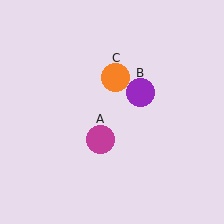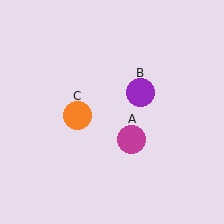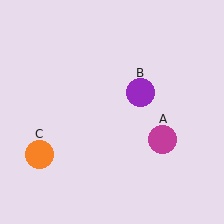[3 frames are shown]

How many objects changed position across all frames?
2 objects changed position: magenta circle (object A), orange circle (object C).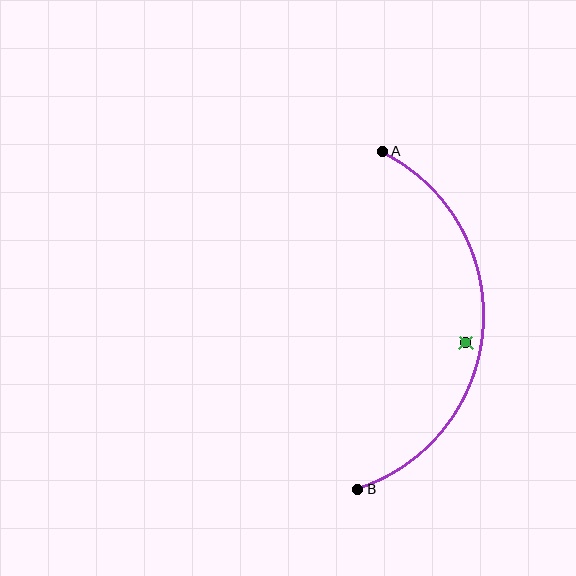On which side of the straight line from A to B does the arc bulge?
The arc bulges to the right of the straight line connecting A and B.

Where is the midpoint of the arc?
The arc midpoint is the point on the curve farthest from the straight line joining A and B. It sits to the right of that line.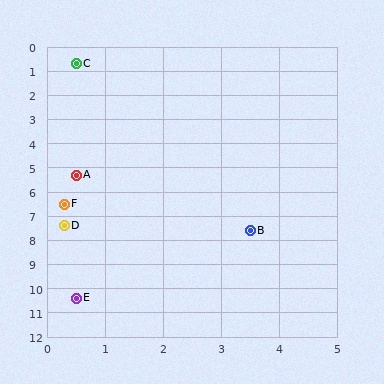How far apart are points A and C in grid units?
Points A and C are about 4.6 grid units apart.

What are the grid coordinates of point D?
Point D is at approximately (0.3, 7.4).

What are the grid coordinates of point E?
Point E is at approximately (0.5, 10.4).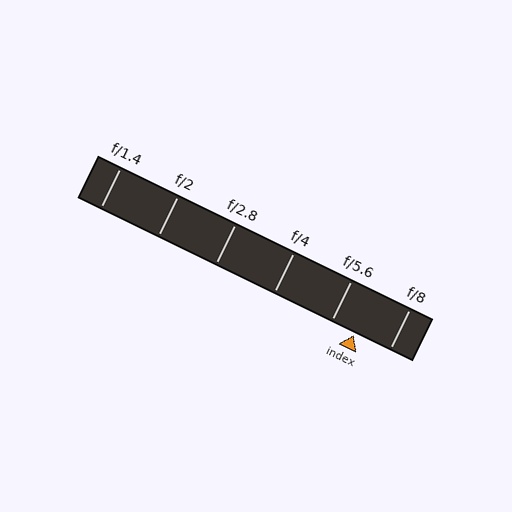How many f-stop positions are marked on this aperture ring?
There are 6 f-stop positions marked.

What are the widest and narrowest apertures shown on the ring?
The widest aperture shown is f/1.4 and the narrowest is f/8.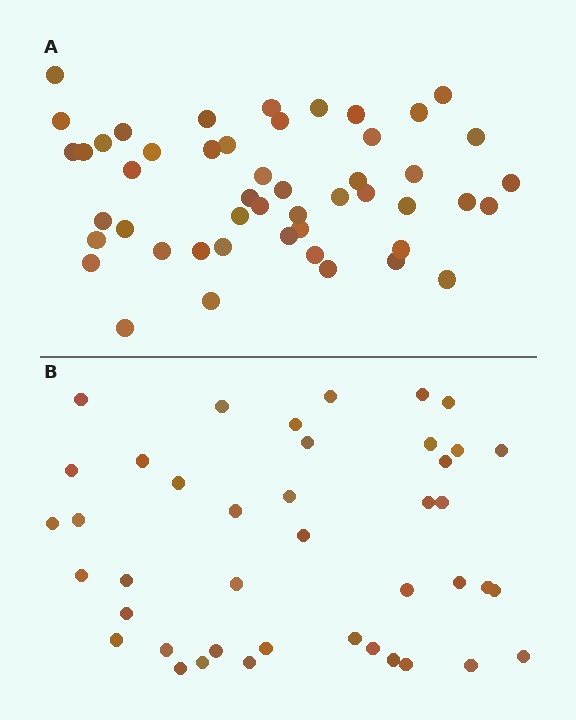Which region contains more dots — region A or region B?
Region A (the top region) has more dots.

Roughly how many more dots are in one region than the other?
Region A has roughly 8 or so more dots than region B.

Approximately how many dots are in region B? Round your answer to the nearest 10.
About 40 dots. (The exact count is 42, which rounds to 40.)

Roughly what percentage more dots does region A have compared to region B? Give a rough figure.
About 15% more.